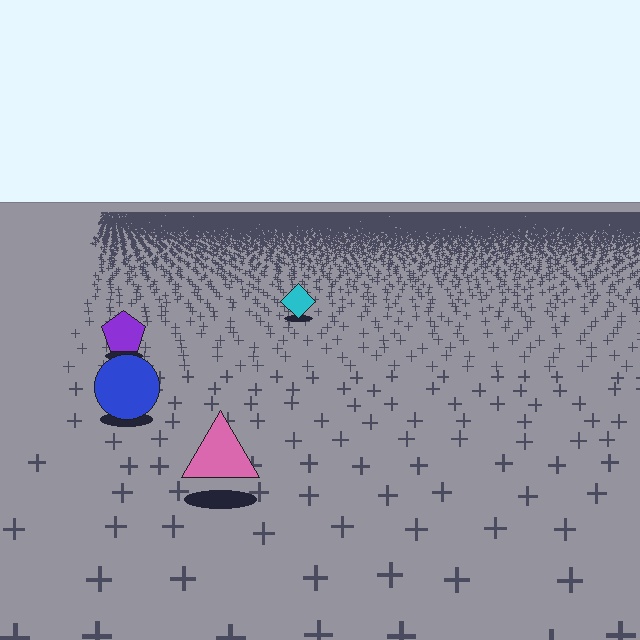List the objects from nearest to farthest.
From nearest to farthest: the pink triangle, the blue circle, the purple pentagon, the cyan diamond.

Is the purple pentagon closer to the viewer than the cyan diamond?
Yes. The purple pentagon is closer — you can tell from the texture gradient: the ground texture is coarser near it.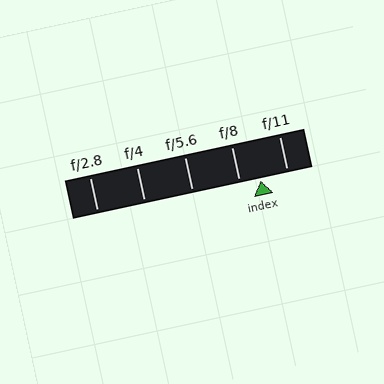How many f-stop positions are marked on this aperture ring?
There are 5 f-stop positions marked.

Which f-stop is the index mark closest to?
The index mark is closest to f/8.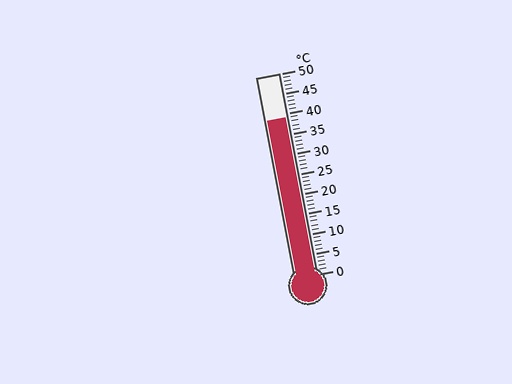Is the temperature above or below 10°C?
The temperature is above 10°C.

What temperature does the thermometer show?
The thermometer shows approximately 39°C.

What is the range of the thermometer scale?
The thermometer scale ranges from 0°C to 50°C.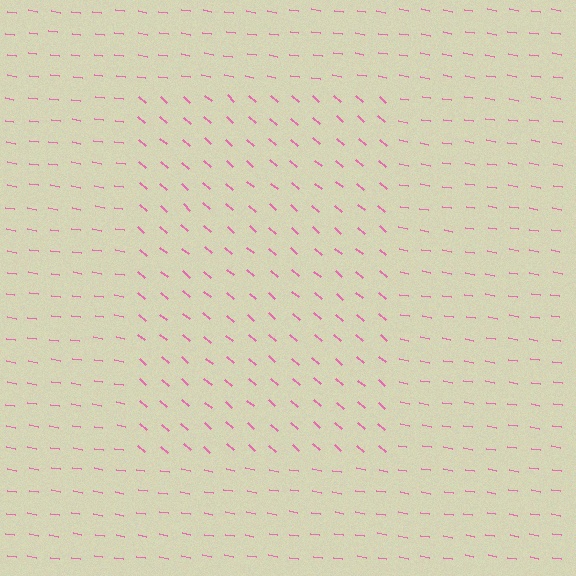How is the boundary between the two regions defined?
The boundary is defined purely by a change in line orientation (approximately 31 degrees difference). All lines are the same color and thickness.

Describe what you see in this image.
The image is filled with small pink line segments. A rectangle region in the image has lines oriented differently from the surrounding lines, creating a visible texture boundary.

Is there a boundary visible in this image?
Yes, there is a texture boundary formed by a change in line orientation.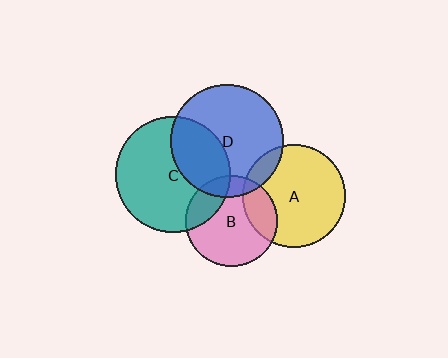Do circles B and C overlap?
Yes.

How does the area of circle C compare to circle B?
Approximately 1.6 times.